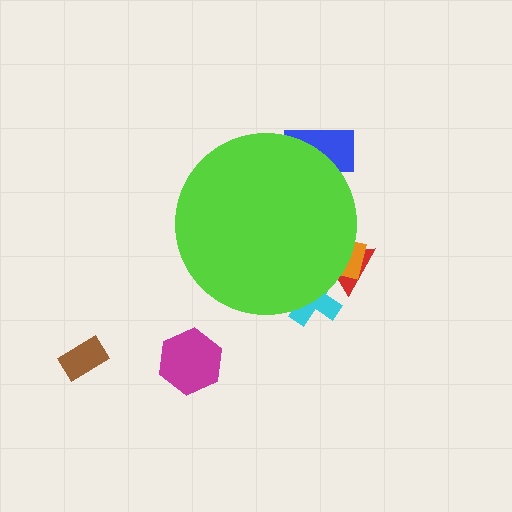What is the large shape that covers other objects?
A lime circle.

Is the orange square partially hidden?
Yes, the orange square is partially hidden behind the lime circle.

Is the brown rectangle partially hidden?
No, the brown rectangle is fully visible.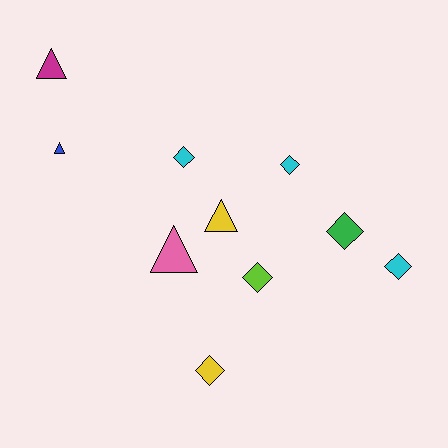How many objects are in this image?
There are 10 objects.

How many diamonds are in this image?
There are 6 diamonds.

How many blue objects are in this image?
There is 1 blue object.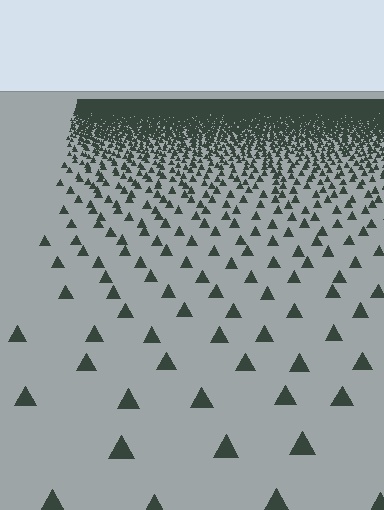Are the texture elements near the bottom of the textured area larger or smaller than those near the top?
Larger. Near the bottom, elements are closer to the viewer and appear at a bigger on-screen size.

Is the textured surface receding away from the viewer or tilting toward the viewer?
The surface is receding away from the viewer. Texture elements get smaller and denser toward the top.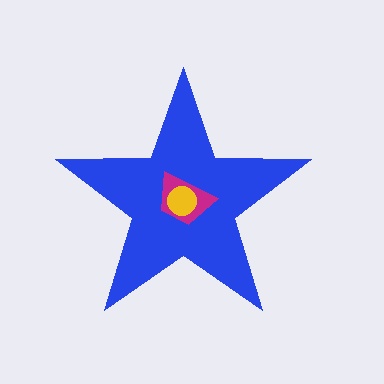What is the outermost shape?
The blue star.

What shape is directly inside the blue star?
The magenta trapezoid.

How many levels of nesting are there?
3.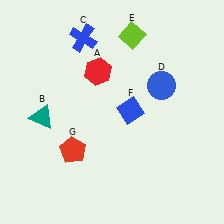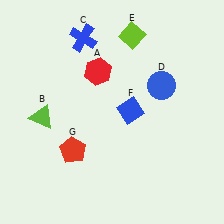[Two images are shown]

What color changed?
The triangle (B) changed from teal in Image 1 to lime in Image 2.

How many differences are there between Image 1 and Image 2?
There is 1 difference between the two images.